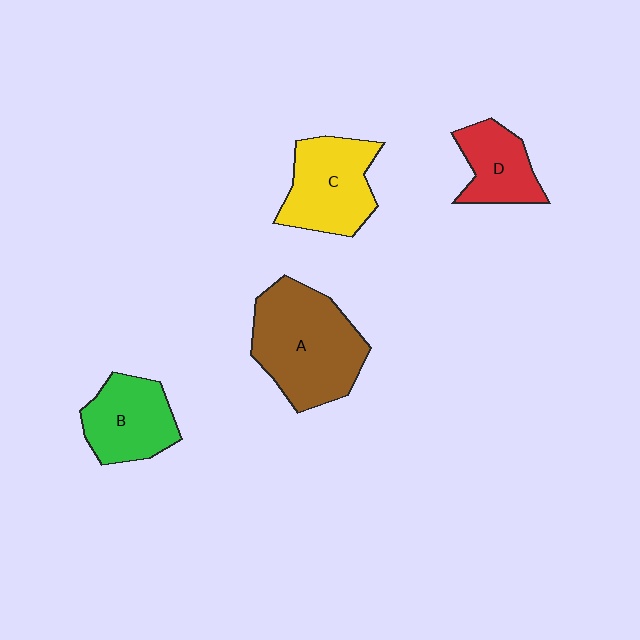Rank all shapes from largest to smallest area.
From largest to smallest: A (brown), C (yellow), B (green), D (red).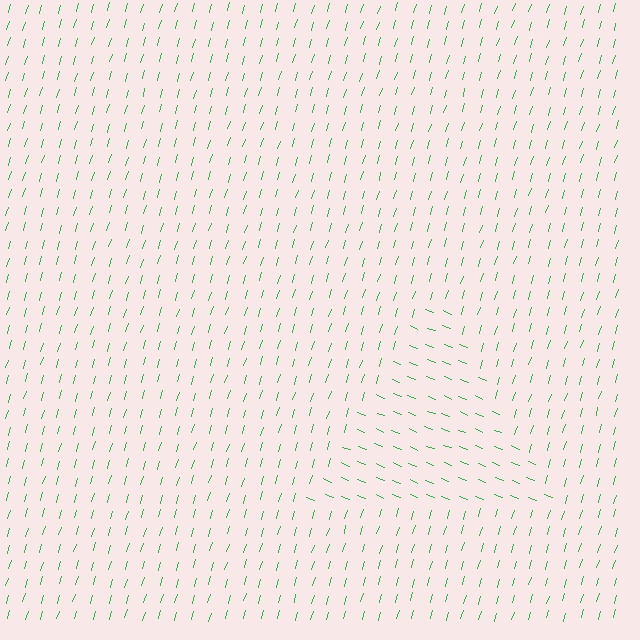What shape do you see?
I see a triangle.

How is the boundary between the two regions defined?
The boundary is defined purely by a change in line orientation (approximately 84 degrees difference). All lines are the same color and thickness.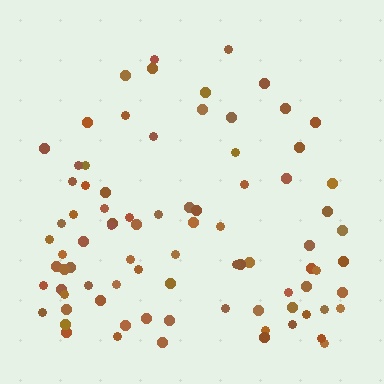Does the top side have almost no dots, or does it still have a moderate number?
Still a moderate number, just noticeably fewer than the bottom.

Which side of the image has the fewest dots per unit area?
The top.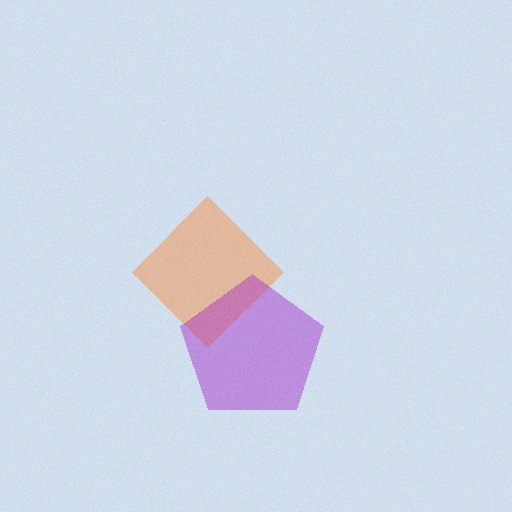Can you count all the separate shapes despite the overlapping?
Yes, there are 2 separate shapes.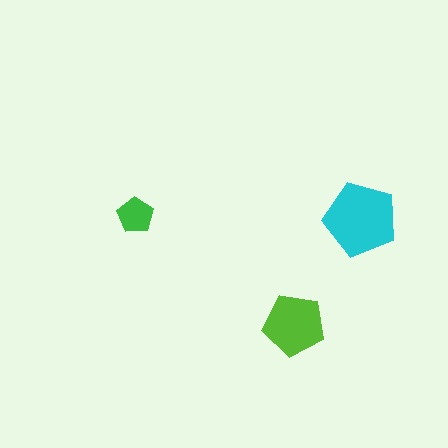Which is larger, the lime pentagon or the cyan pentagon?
The cyan one.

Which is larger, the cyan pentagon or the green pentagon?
The cyan one.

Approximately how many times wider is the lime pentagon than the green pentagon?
About 1.5 times wider.